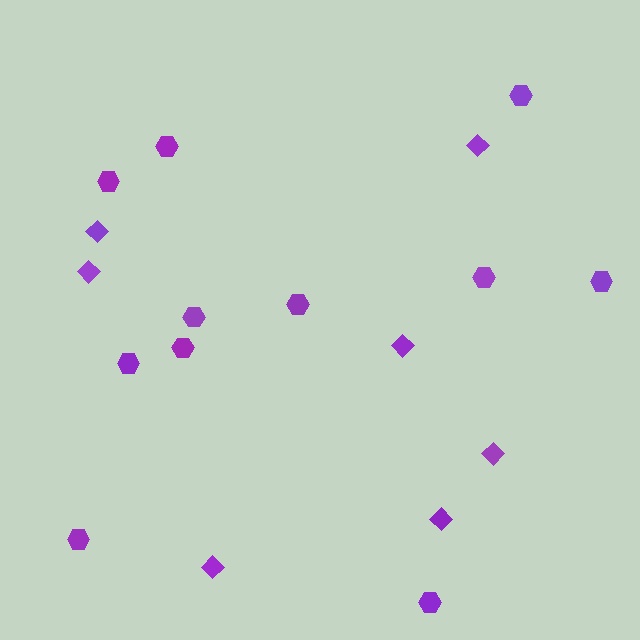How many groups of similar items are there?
There are 2 groups: one group of hexagons (11) and one group of diamonds (7).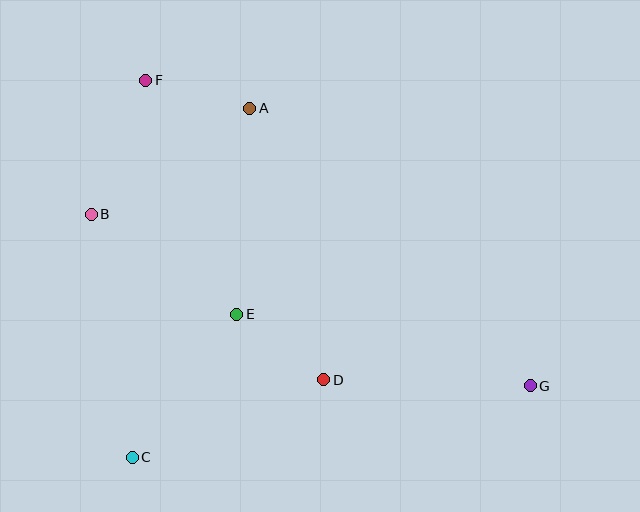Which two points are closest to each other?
Points A and F are closest to each other.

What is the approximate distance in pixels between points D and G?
The distance between D and G is approximately 206 pixels.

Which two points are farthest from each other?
Points F and G are farthest from each other.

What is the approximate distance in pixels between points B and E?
The distance between B and E is approximately 177 pixels.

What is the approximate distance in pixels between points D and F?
The distance between D and F is approximately 349 pixels.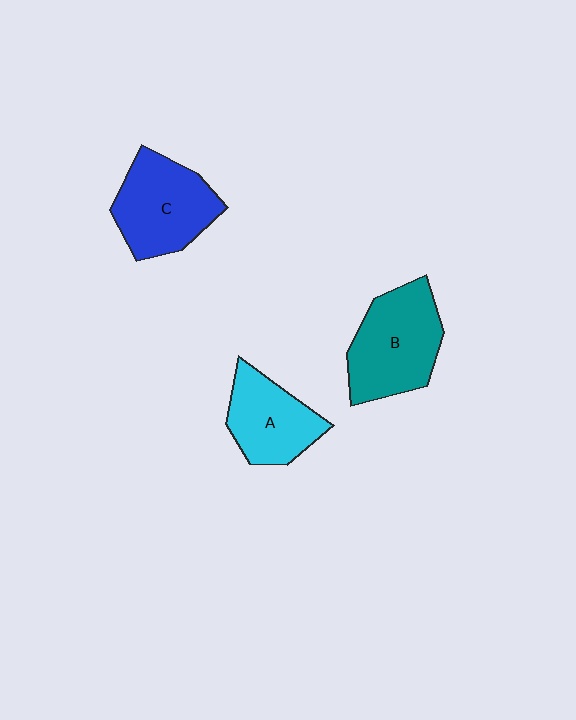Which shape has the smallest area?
Shape A (cyan).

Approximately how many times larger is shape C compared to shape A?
Approximately 1.2 times.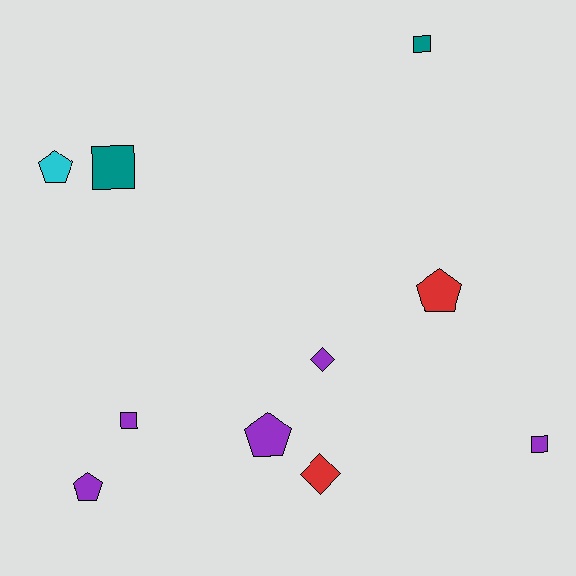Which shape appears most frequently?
Square, with 4 objects.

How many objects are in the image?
There are 10 objects.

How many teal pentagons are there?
There are no teal pentagons.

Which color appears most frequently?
Purple, with 5 objects.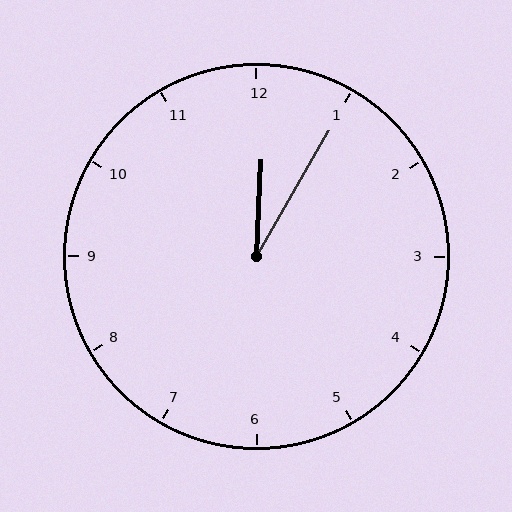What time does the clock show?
12:05.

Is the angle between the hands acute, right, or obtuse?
It is acute.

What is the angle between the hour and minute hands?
Approximately 28 degrees.